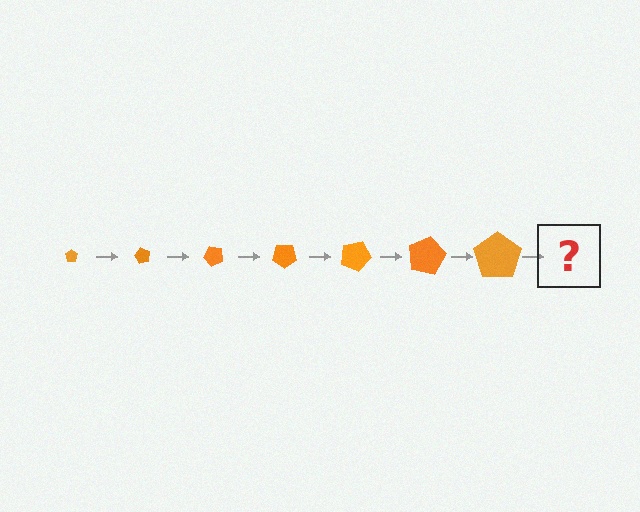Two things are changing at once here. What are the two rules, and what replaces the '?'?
The two rules are that the pentagon grows larger each step and it rotates 60 degrees each step. The '?' should be a pentagon, larger than the previous one and rotated 420 degrees from the start.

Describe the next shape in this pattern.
It should be a pentagon, larger than the previous one and rotated 420 degrees from the start.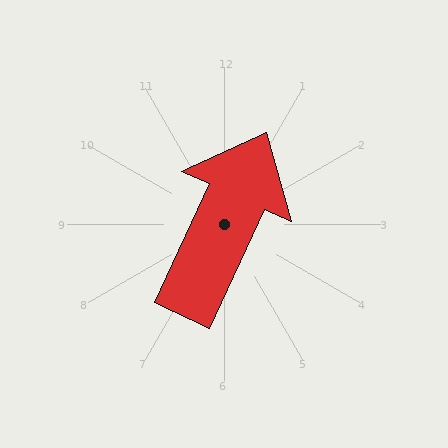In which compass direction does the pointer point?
Northeast.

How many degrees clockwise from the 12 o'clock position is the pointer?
Approximately 25 degrees.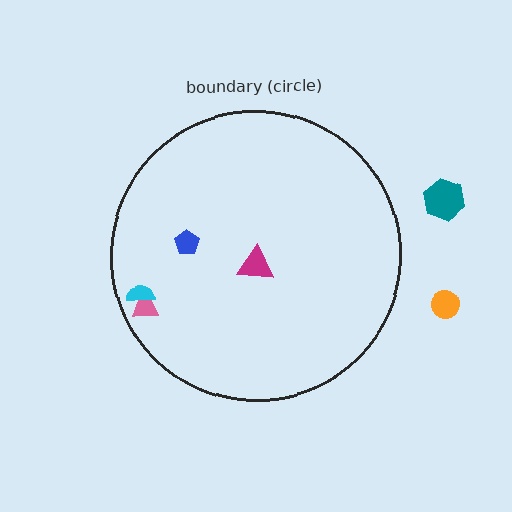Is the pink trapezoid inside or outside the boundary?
Inside.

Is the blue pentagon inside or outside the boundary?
Inside.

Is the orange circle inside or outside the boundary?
Outside.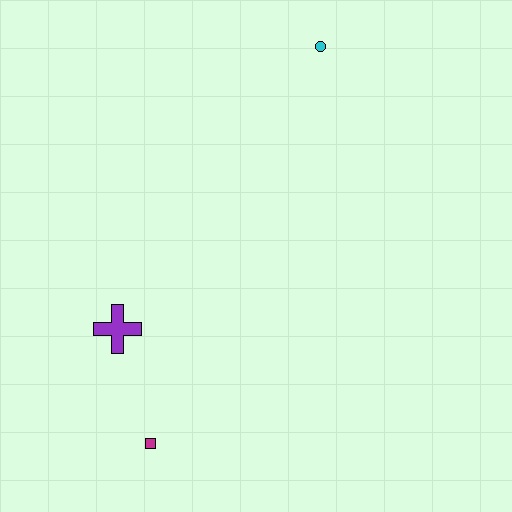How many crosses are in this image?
There is 1 cross.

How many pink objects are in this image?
There are no pink objects.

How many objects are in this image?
There are 3 objects.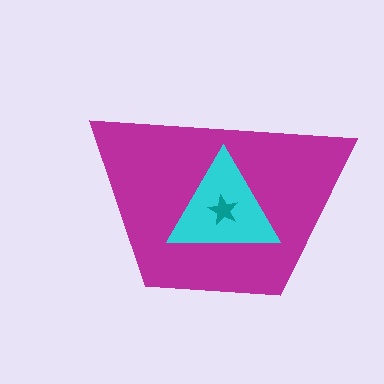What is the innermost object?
The teal star.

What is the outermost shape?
The magenta trapezoid.